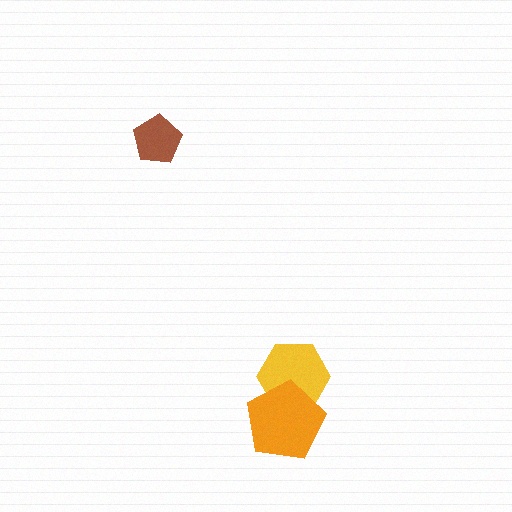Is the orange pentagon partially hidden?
No, no other shape covers it.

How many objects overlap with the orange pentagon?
1 object overlaps with the orange pentagon.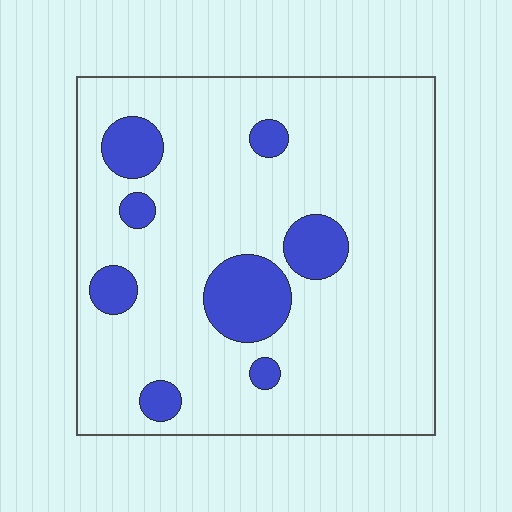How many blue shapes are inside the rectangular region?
8.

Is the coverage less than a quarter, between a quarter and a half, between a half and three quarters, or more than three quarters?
Less than a quarter.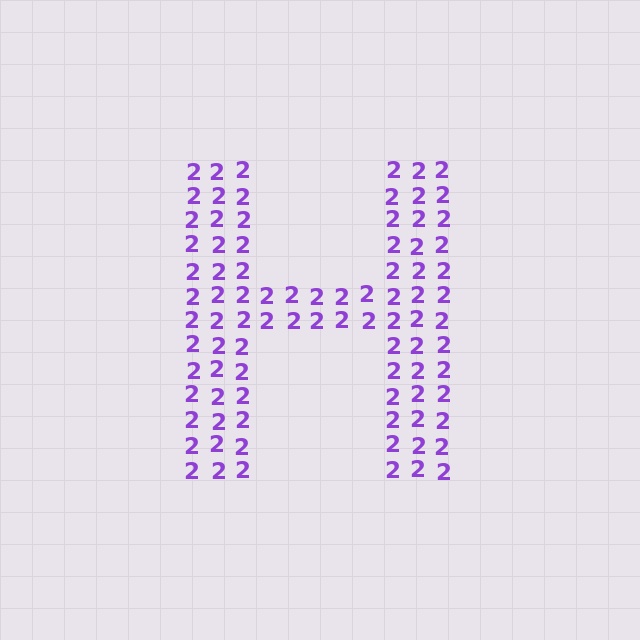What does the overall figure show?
The overall figure shows the letter H.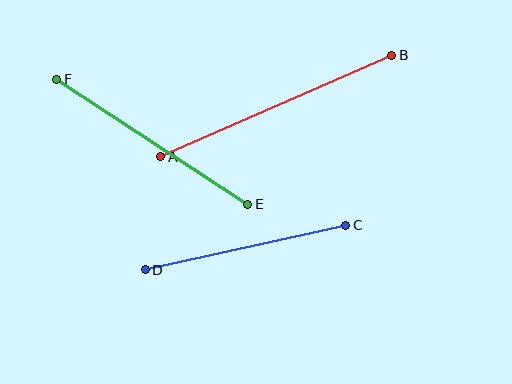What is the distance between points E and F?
The distance is approximately 228 pixels.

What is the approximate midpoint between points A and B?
The midpoint is at approximately (276, 106) pixels.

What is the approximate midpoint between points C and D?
The midpoint is at approximately (246, 247) pixels.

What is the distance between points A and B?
The distance is approximately 252 pixels.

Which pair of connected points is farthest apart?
Points A and B are farthest apart.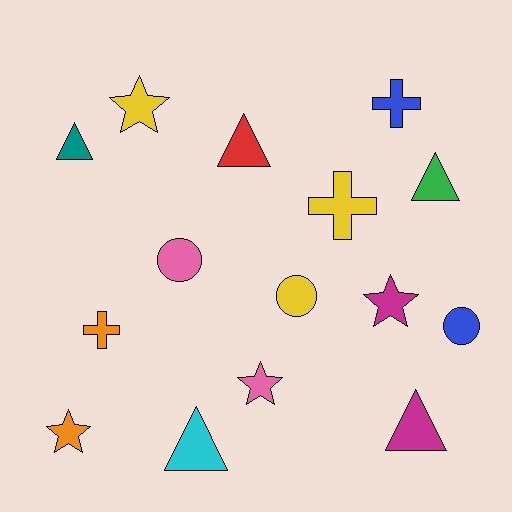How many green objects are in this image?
There is 1 green object.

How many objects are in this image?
There are 15 objects.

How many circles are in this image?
There are 3 circles.